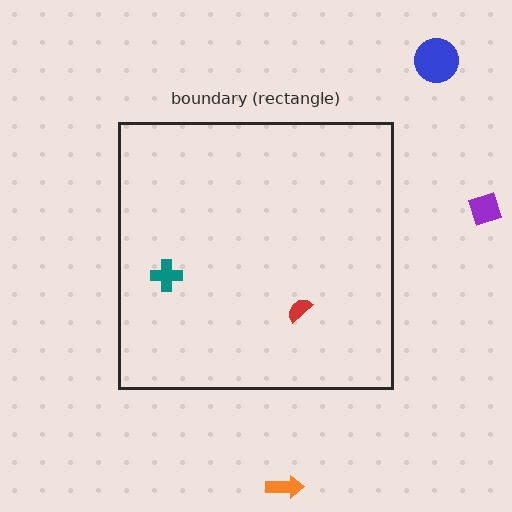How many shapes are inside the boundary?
2 inside, 3 outside.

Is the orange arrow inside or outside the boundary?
Outside.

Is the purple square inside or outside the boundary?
Outside.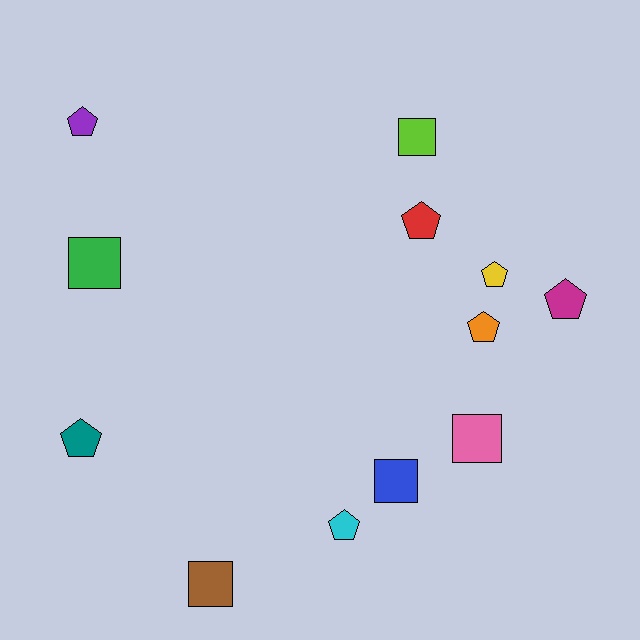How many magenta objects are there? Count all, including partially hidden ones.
There is 1 magenta object.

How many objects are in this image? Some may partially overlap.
There are 12 objects.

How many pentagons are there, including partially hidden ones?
There are 7 pentagons.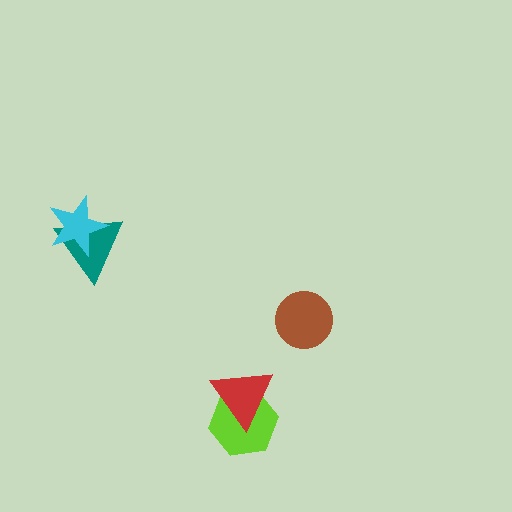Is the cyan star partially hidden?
No, no other shape covers it.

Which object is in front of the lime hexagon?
The red triangle is in front of the lime hexagon.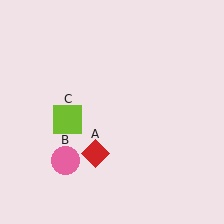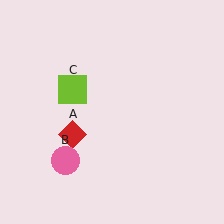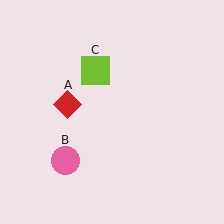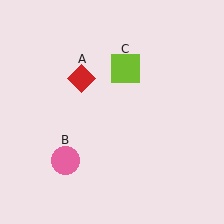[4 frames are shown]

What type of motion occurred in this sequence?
The red diamond (object A), lime square (object C) rotated clockwise around the center of the scene.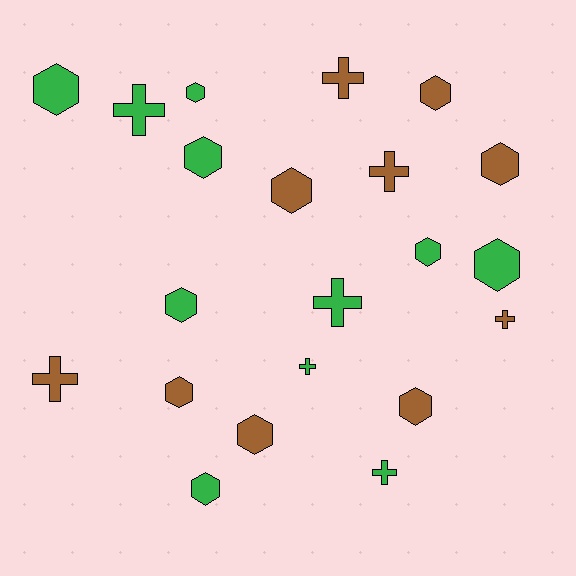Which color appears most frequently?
Green, with 11 objects.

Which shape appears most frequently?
Hexagon, with 13 objects.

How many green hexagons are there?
There are 7 green hexagons.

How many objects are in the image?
There are 21 objects.